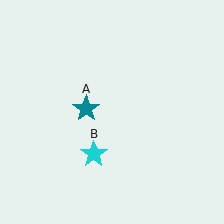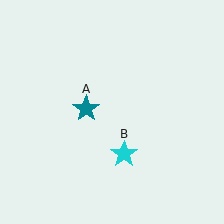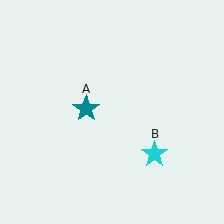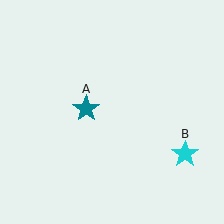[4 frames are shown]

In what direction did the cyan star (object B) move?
The cyan star (object B) moved right.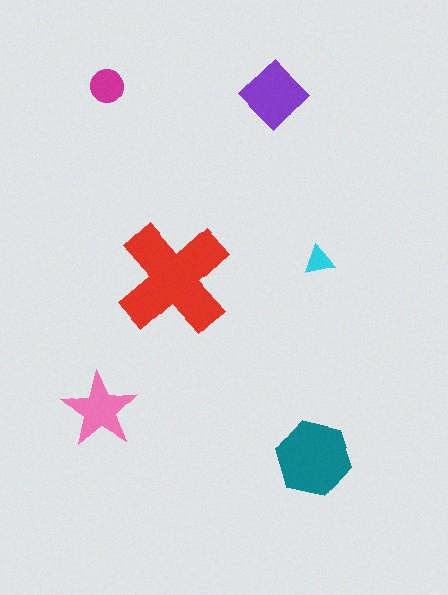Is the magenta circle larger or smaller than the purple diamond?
Smaller.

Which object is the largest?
The red cross.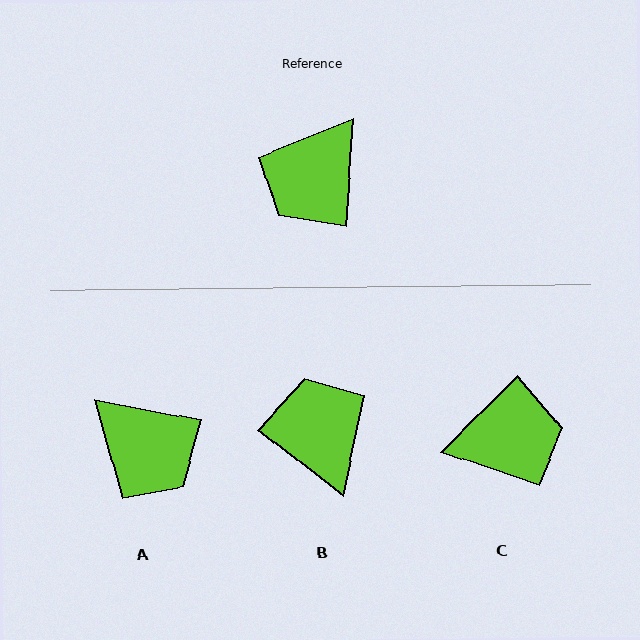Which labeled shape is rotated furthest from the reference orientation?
C, about 139 degrees away.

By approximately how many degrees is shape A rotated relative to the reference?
Approximately 83 degrees counter-clockwise.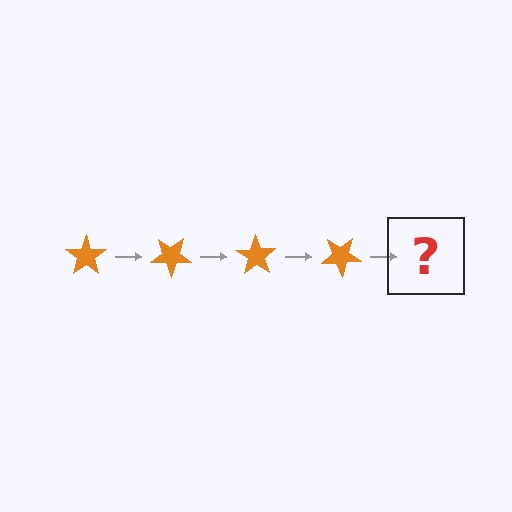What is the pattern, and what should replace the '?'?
The pattern is that the star rotates 35 degrees each step. The '?' should be an orange star rotated 140 degrees.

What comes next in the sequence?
The next element should be an orange star rotated 140 degrees.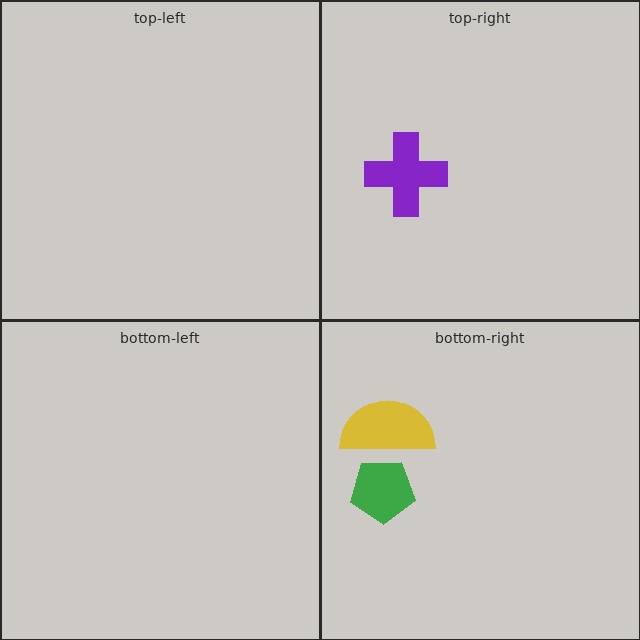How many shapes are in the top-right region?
1.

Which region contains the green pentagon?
The bottom-right region.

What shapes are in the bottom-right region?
The yellow semicircle, the green pentagon.